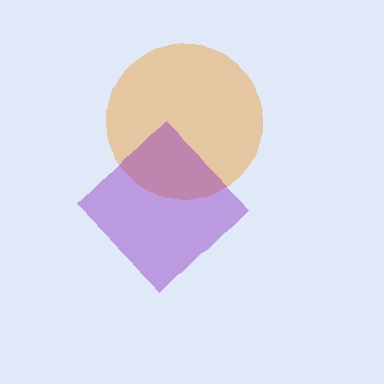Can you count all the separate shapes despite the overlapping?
Yes, there are 2 separate shapes.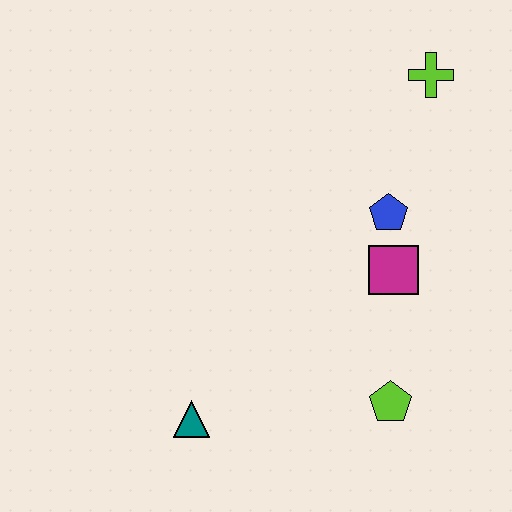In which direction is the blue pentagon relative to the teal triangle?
The blue pentagon is above the teal triangle.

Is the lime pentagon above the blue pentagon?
No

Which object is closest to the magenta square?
The blue pentagon is closest to the magenta square.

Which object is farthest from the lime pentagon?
The lime cross is farthest from the lime pentagon.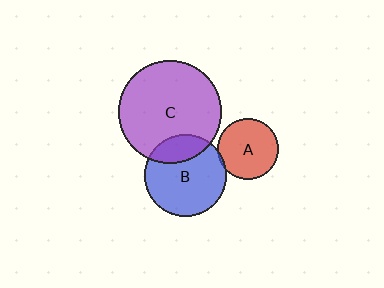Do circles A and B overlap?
Yes.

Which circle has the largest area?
Circle C (purple).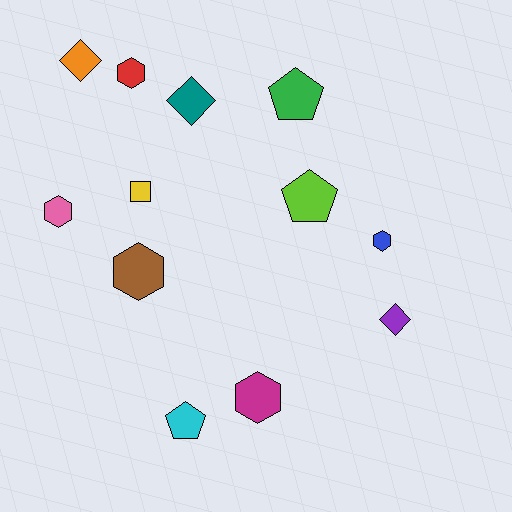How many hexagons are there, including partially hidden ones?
There are 5 hexagons.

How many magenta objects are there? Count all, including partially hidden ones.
There is 1 magenta object.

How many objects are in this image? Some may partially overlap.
There are 12 objects.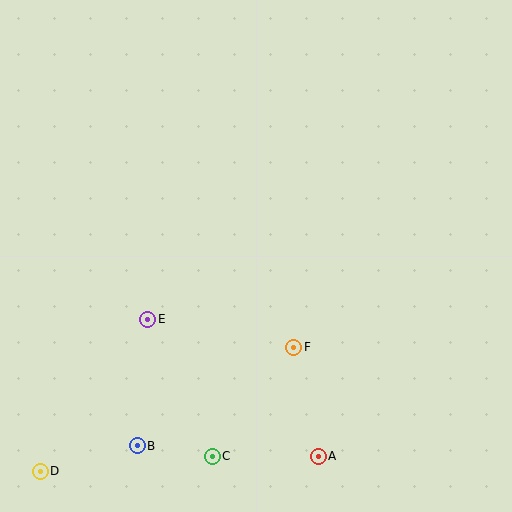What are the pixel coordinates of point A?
Point A is at (318, 456).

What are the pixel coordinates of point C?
Point C is at (212, 456).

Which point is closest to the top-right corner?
Point F is closest to the top-right corner.